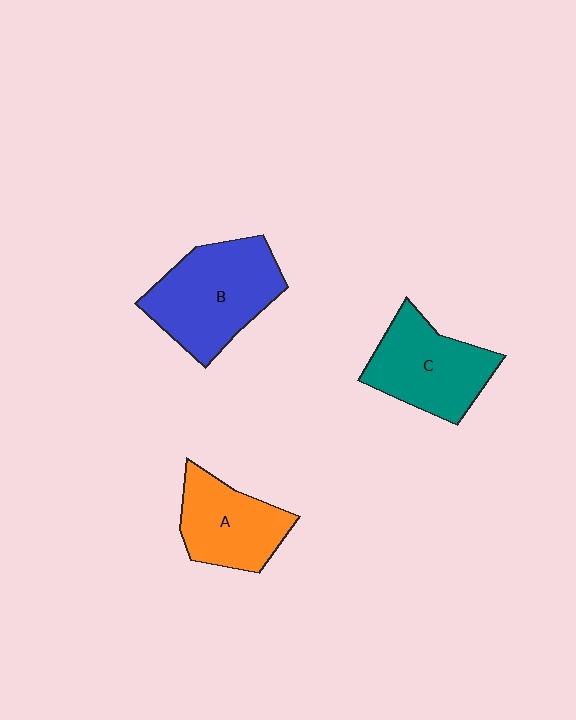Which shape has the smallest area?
Shape A (orange).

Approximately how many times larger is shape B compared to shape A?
Approximately 1.4 times.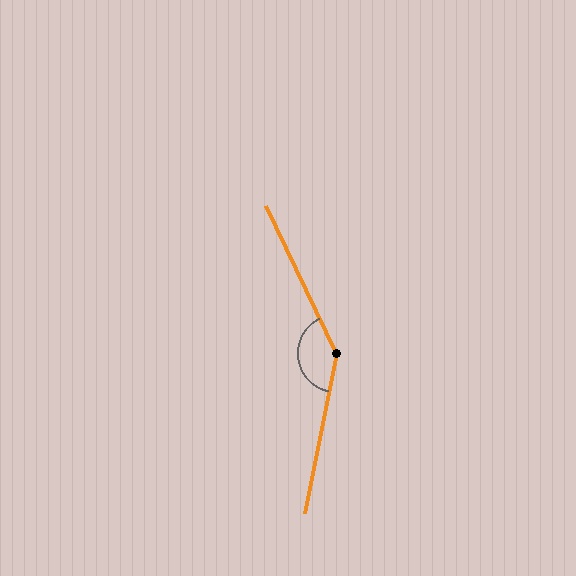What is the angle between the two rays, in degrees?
Approximately 143 degrees.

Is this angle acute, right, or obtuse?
It is obtuse.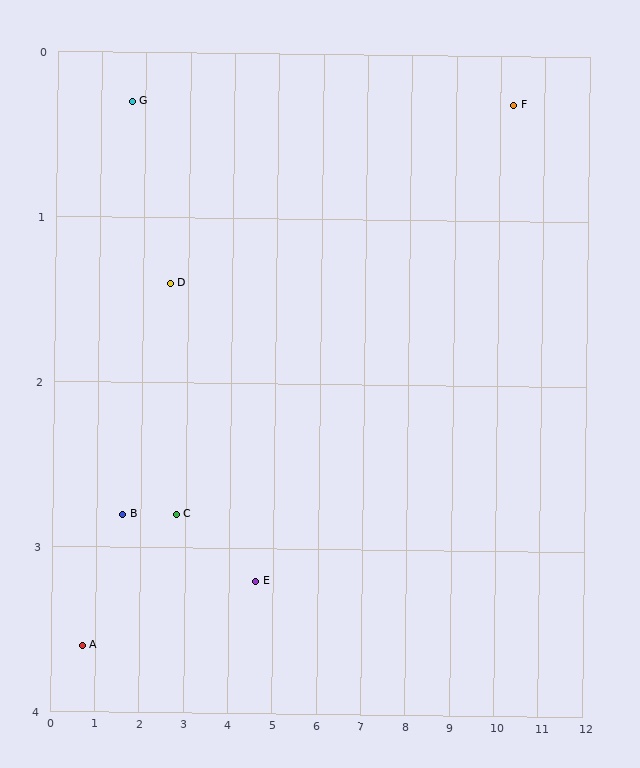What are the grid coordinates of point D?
Point D is at approximately (2.6, 1.4).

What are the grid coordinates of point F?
Point F is at approximately (10.3, 0.3).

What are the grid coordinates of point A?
Point A is at approximately (0.7, 3.6).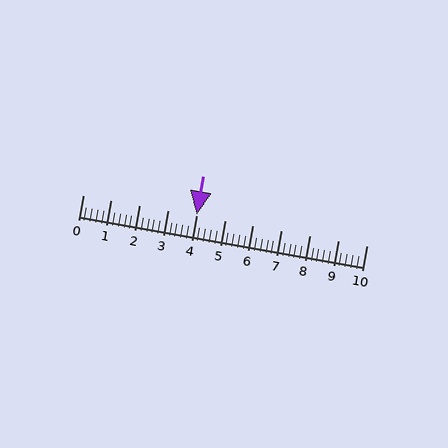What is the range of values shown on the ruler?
The ruler shows values from 0 to 10.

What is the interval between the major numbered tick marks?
The major tick marks are spaced 1 units apart.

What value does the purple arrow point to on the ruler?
The purple arrow points to approximately 4.0.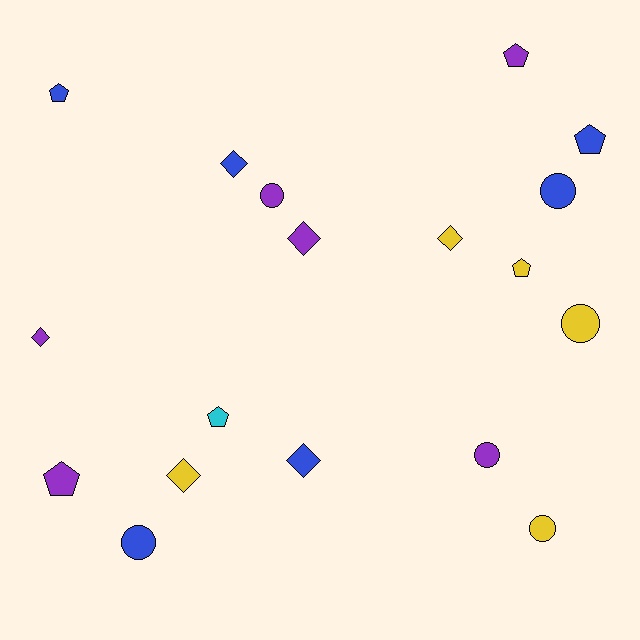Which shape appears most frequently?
Pentagon, with 6 objects.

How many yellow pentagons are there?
There is 1 yellow pentagon.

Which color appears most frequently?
Blue, with 6 objects.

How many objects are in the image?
There are 18 objects.